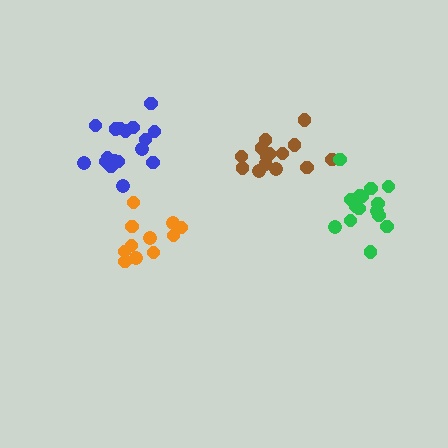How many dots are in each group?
Group 1: 11 dots, Group 2: 14 dots, Group 3: 17 dots, Group 4: 16 dots (58 total).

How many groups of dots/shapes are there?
There are 4 groups.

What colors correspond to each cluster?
The clusters are colored: orange, brown, blue, green.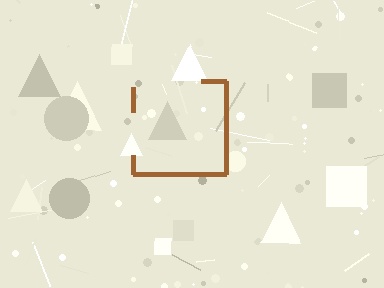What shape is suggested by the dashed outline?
The dashed outline suggests a square.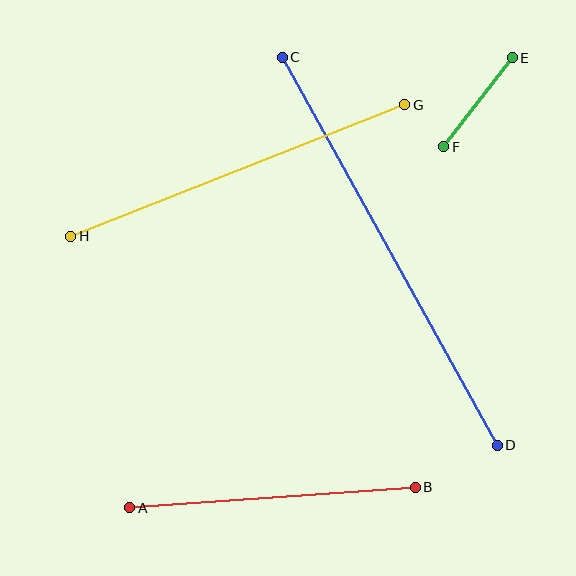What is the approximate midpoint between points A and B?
The midpoint is at approximately (273, 497) pixels.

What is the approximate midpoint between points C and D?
The midpoint is at approximately (390, 251) pixels.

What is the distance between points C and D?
The distance is approximately 443 pixels.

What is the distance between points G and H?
The distance is approximately 359 pixels.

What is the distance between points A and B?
The distance is approximately 286 pixels.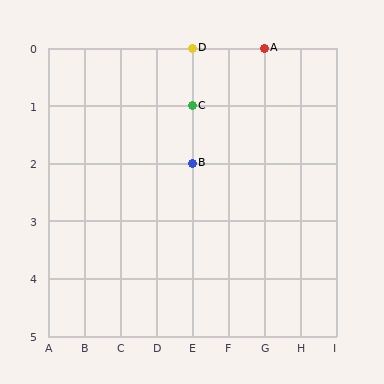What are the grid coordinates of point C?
Point C is at grid coordinates (E, 1).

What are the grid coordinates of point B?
Point B is at grid coordinates (E, 2).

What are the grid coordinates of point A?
Point A is at grid coordinates (G, 0).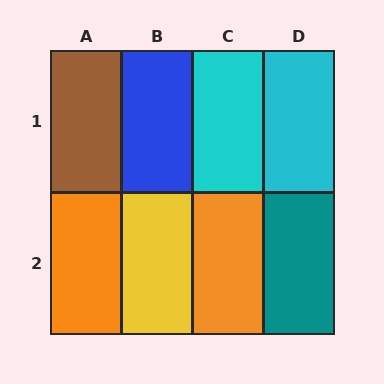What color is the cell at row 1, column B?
Blue.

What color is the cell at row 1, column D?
Cyan.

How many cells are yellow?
1 cell is yellow.